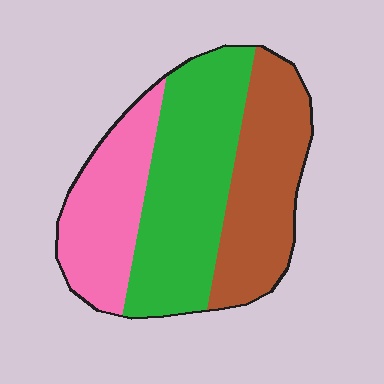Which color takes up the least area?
Pink, at roughly 25%.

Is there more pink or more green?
Green.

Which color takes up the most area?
Green, at roughly 40%.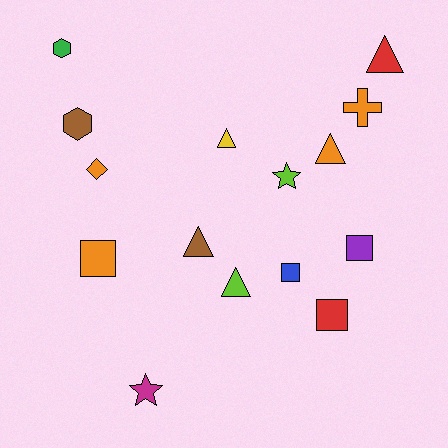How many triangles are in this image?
There are 5 triangles.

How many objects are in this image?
There are 15 objects.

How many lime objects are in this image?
There are 2 lime objects.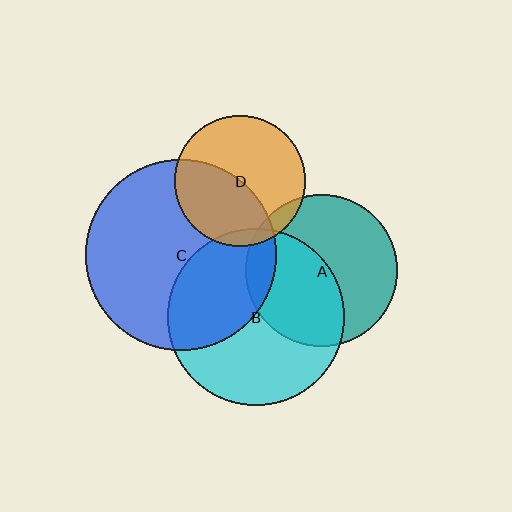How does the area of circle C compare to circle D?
Approximately 2.1 times.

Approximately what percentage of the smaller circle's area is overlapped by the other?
Approximately 5%.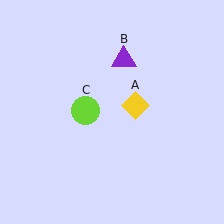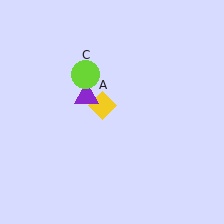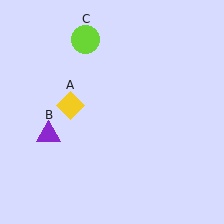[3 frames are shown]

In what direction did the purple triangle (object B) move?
The purple triangle (object B) moved down and to the left.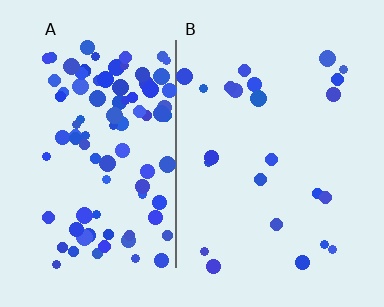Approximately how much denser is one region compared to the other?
Approximately 3.9× — region A over region B.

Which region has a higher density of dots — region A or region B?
A (the left).